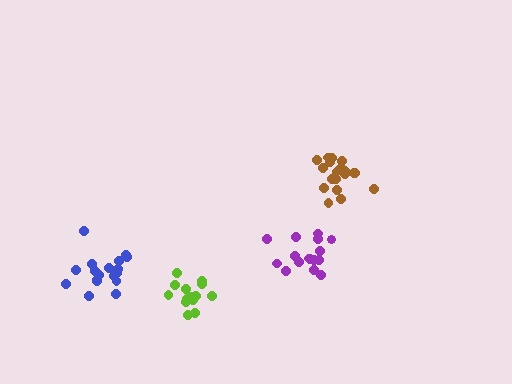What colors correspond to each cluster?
The clusters are colored: brown, lime, blue, purple.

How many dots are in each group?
Group 1: 19 dots, Group 2: 14 dots, Group 3: 18 dots, Group 4: 16 dots (67 total).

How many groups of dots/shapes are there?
There are 4 groups.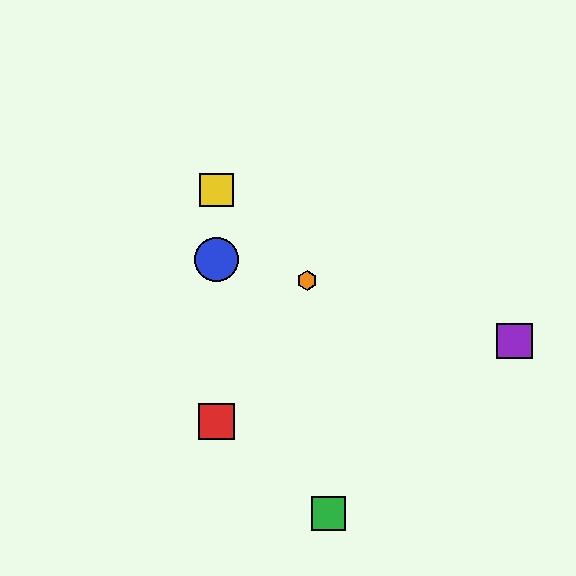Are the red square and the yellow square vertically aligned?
Yes, both are at x≈217.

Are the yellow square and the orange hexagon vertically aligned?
No, the yellow square is at x≈217 and the orange hexagon is at x≈307.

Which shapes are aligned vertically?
The red square, the blue circle, the yellow square are aligned vertically.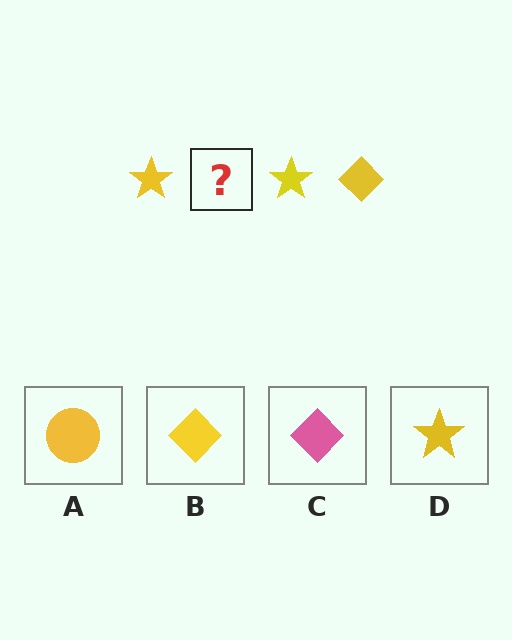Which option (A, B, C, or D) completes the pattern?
B.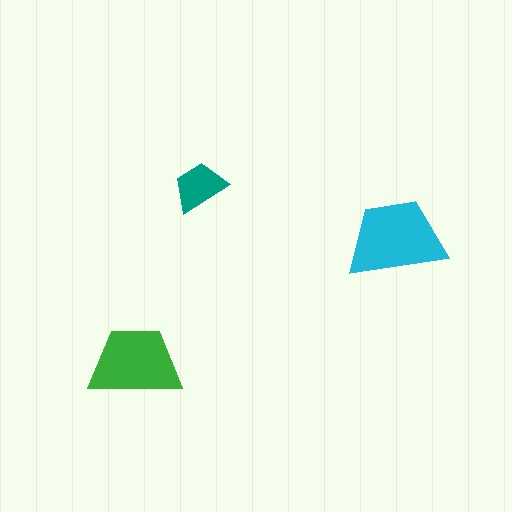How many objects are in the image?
There are 3 objects in the image.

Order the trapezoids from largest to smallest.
the cyan one, the green one, the teal one.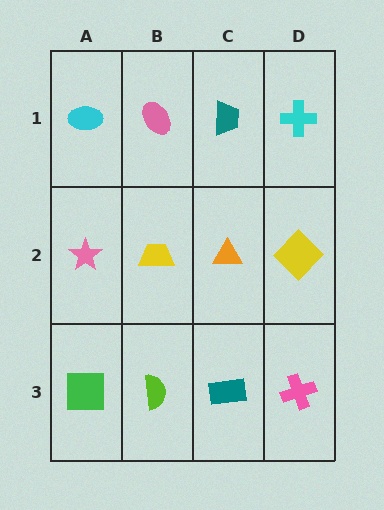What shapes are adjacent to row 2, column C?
A teal trapezoid (row 1, column C), a teal rectangle (row 3, column C), a yellow trapezoid (row 2, column B), a yellow diamond (row 2, column D).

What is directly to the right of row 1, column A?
A pink ellipse.